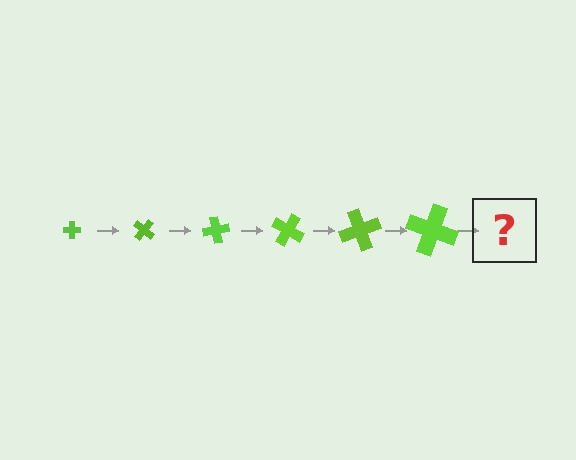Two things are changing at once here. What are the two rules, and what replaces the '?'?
The two rules are that the cross grows larger each step and it rotates 40 degrees each step. The '?' should be a cross, larger than the previous one and rotated 240 degrees from the start.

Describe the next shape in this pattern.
It should be a cross, larger than the previous one and rotated 240 degrees from the start.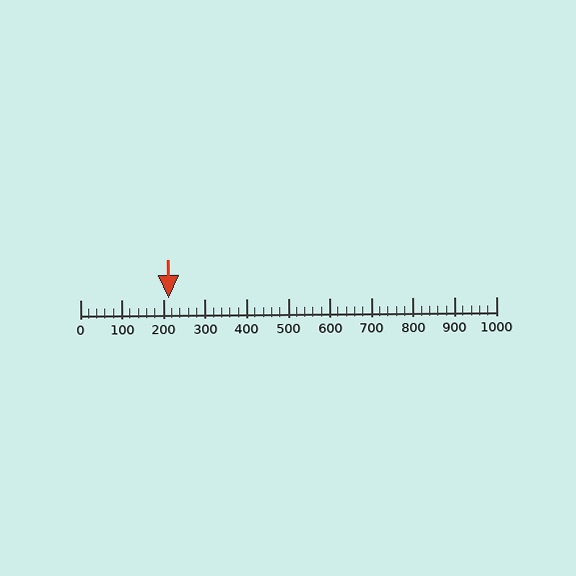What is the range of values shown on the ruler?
The ruler shows values from 0 to 1000.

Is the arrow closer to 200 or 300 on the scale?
The arrow is closer to 200.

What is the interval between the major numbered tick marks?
The major tick marks are spaced 100 units apart.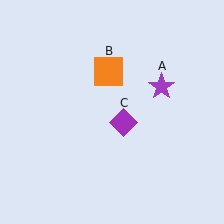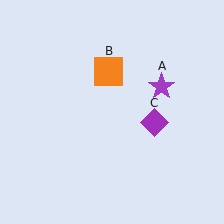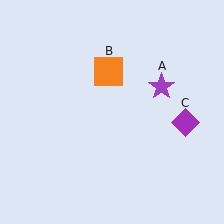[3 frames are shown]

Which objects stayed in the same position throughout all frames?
Purple star (object A) and orange square (object B) remained stationary.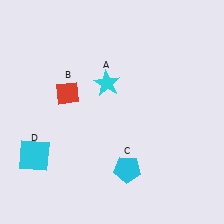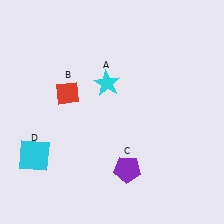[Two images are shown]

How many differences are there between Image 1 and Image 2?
There is 1 difference between the two images.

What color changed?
The pentagon (C) changed from cyan in Image 1 to purple in Image 2.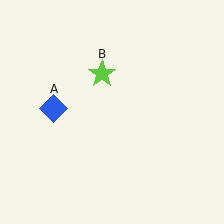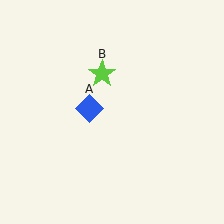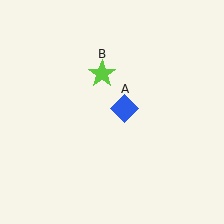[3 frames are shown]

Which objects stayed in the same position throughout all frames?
Lime star (object B) remained stationary.